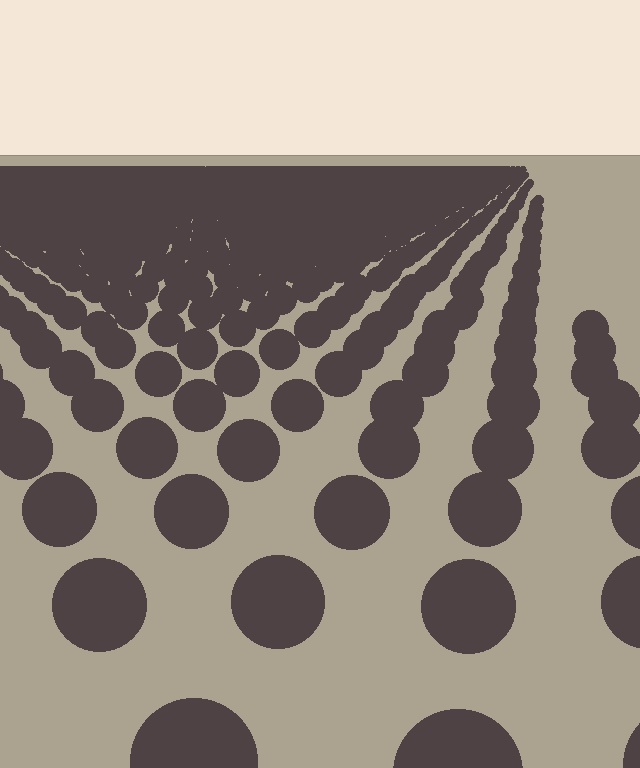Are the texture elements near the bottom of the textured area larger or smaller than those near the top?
Larger. Near the bottom, elements are closer to the viewer and appear at a bigger on-screen size.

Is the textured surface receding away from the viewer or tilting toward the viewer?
The surface is receding away from the viewer. Texture elements get smaller and denser toward the top.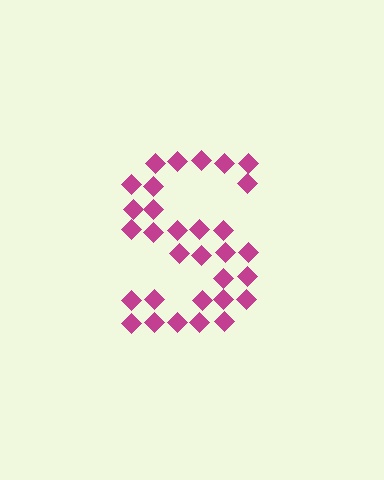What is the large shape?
The large shape is the letter S.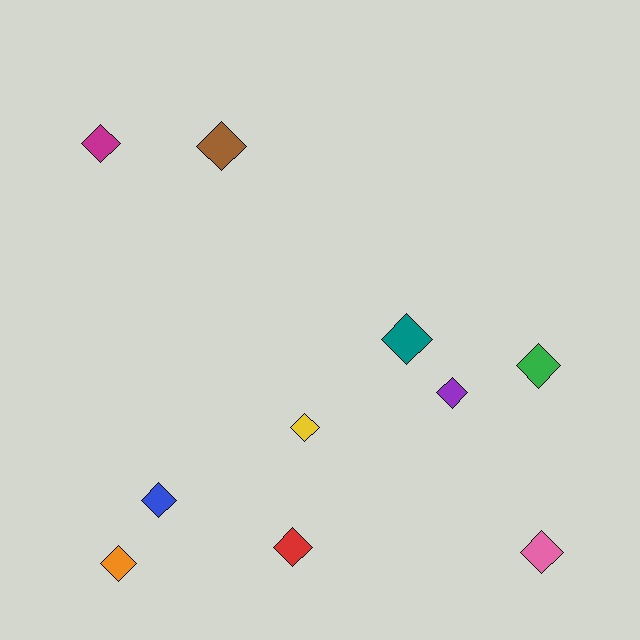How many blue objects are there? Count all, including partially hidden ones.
There is 1 blue object.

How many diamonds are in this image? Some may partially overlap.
There are 10 diamonds.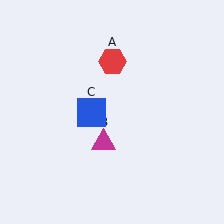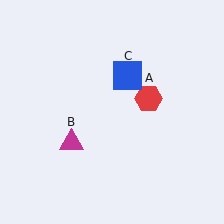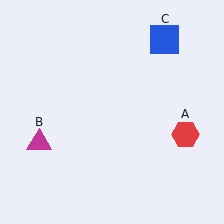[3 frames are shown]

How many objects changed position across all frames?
3 objects changed position: red hexagon (object A), magenta triangle (object B), blue square (object C).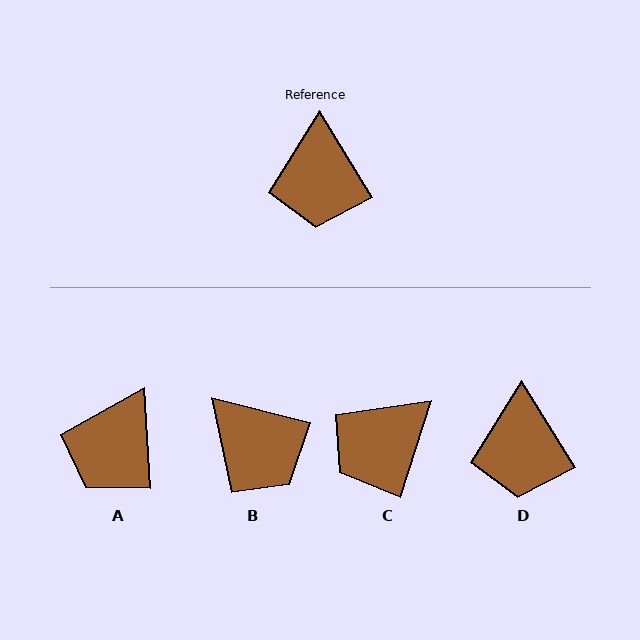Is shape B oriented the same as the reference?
No, it is off by about 44 degrees.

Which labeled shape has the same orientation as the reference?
D.